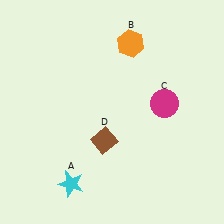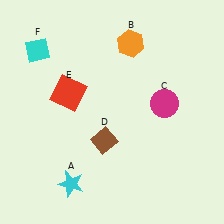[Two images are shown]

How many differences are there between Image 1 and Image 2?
There are 2 differences between the two images.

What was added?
A red square (E), a cyan diamond (F) were added in Image 2.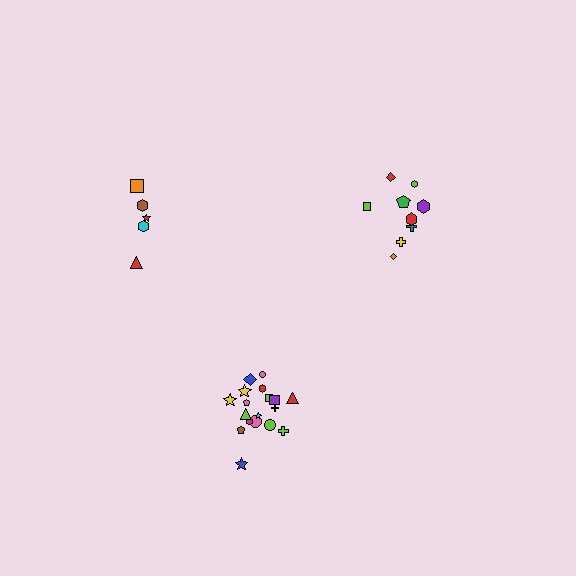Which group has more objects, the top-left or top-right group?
The top-right group.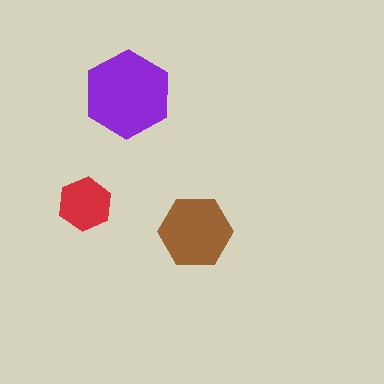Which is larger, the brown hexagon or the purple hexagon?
The purple one.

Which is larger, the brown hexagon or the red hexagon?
The brown one.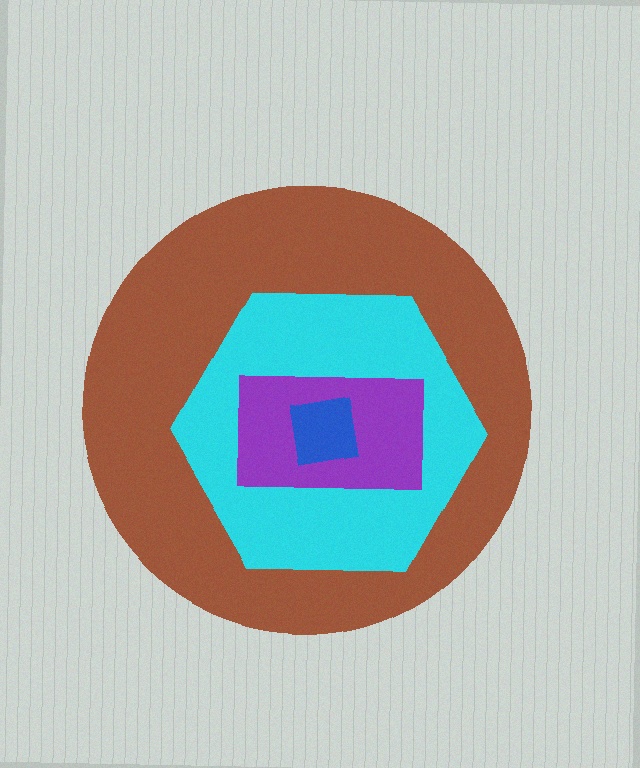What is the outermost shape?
The brown circle.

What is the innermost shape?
The blue square.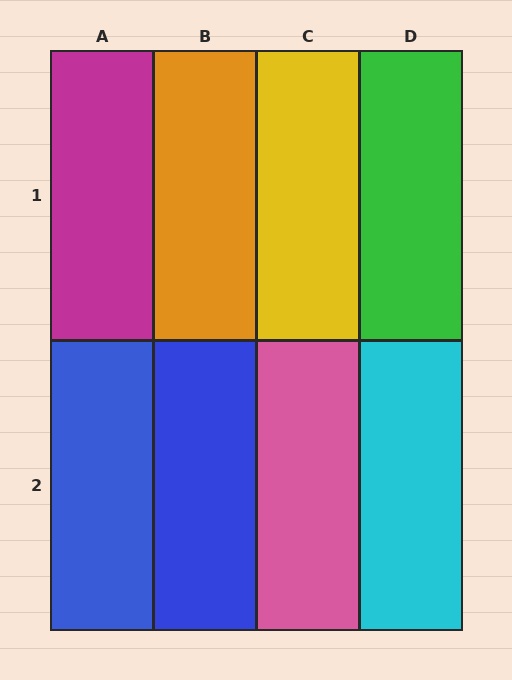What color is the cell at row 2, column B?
Blue.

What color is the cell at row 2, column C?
Pink.